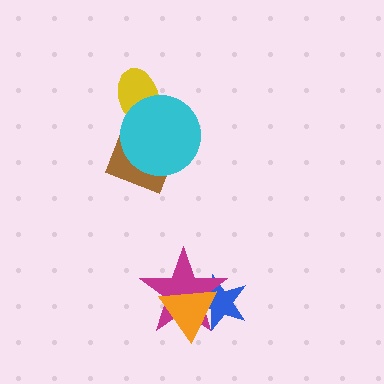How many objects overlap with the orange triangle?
2 objects overlap with the orange triangle.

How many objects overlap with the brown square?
1 object overlaps with the brown square.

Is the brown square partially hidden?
Yes, it is partially covered by another shape.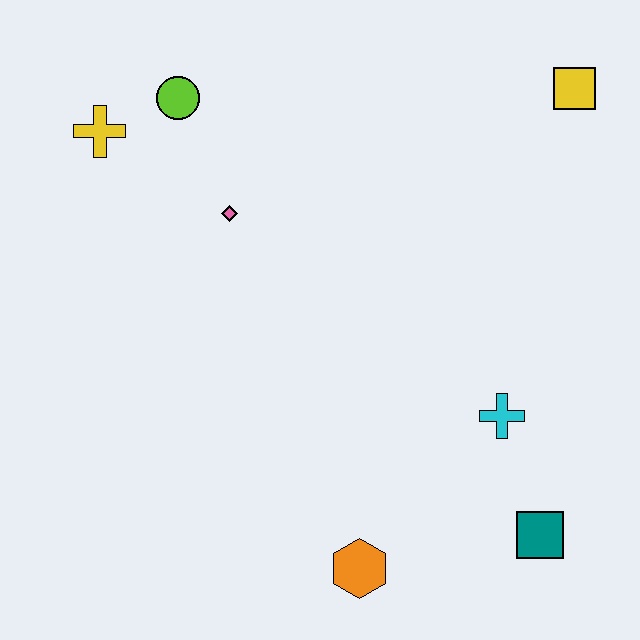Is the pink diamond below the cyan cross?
No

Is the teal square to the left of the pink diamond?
No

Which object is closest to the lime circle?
The yellow cross is closest to the lime circle.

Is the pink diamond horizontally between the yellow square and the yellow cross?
Yes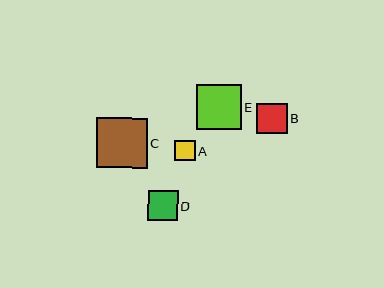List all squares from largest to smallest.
From largest to smallest: C, E, B, D, A.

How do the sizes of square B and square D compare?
Square B and square D are approximately the same size.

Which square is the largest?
Square C is the largest with a size of approximately 50 pixels.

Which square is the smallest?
Square A is the smallest with a size of approximately 21 pixels.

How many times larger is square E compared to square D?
Square E is approximately 1.5 times the size of square D.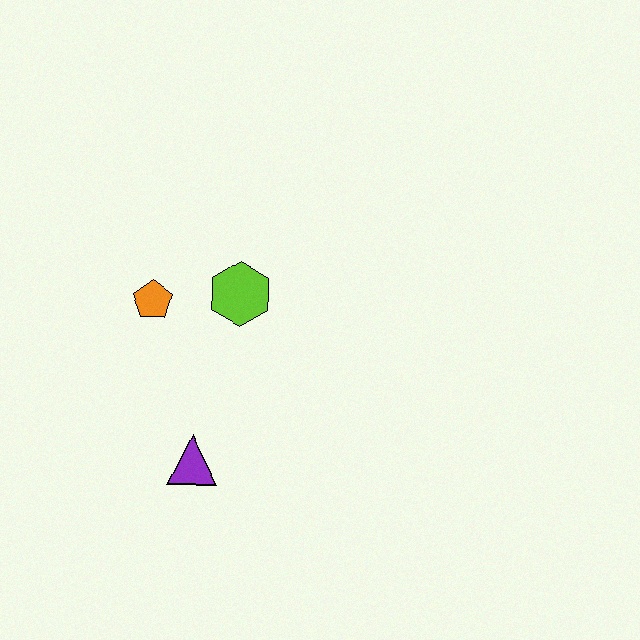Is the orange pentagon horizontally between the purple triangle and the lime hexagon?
No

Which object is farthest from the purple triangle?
The lime hexagon is farthest from the purple triangle.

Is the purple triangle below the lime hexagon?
Yes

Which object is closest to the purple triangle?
The orange pentagon is closest to the purple triangle.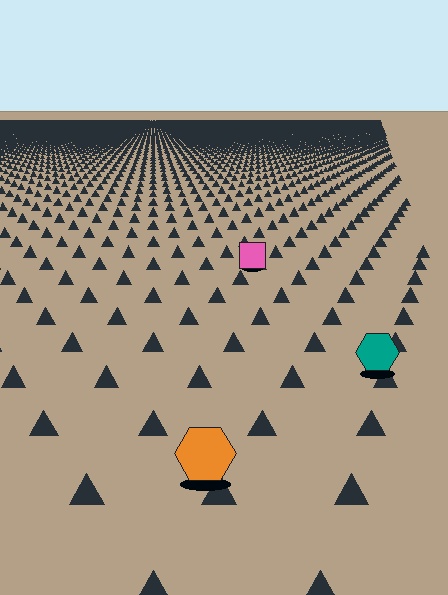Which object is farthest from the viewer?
The pink square is farthest from the viewer. It appears smaller and the ground texture around it is denser.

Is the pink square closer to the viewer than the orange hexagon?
No. The orange hexagon is closer — you can tell from the texture gradient: the ground texture is coarser near it.